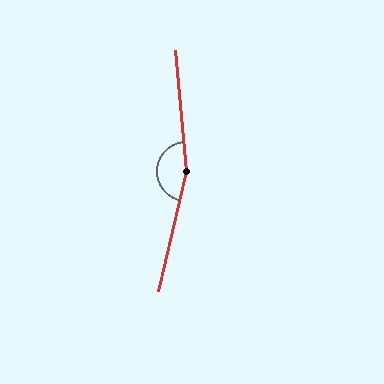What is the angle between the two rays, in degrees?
Approximately 162 degrees.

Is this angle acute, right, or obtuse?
It is obtuse.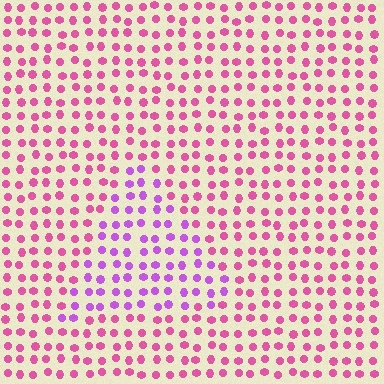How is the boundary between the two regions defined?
The boundary is defined purely by a slight shift in hue (about 38 degrees). Spacing, size, and orientation are identical on both sides.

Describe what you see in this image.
The image is filled with small pink elements in a uniform arrangement. A triangle-shaped region is visible where the elements are tinted to a slightly different hue, forming a subtle color boundary.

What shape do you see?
I see a triangle.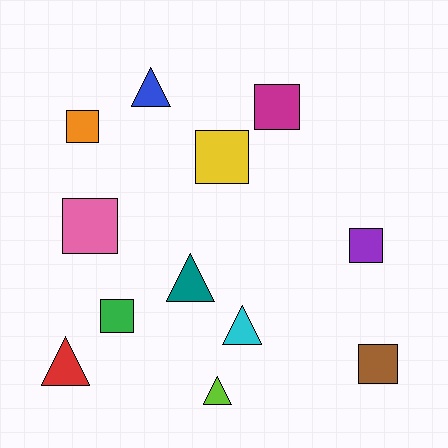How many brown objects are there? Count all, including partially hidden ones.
There is 1 brown object.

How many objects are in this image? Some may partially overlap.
There are 12 objects.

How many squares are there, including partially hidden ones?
There are 7 squares.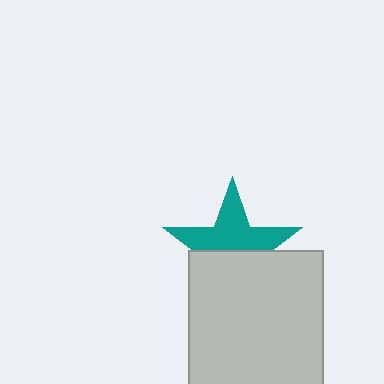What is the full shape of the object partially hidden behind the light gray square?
The partially hidden object is a teal star.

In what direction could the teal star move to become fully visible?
The teal star could move up. That would shift it out from behind the light gray square entirely.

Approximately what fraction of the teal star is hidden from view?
Roughly 47% of the teal star is hidden behind the light gray square.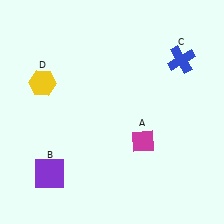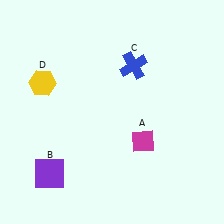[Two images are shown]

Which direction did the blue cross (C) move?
The blue cross (C) moved left.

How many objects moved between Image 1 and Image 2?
1 object moved between the two images.